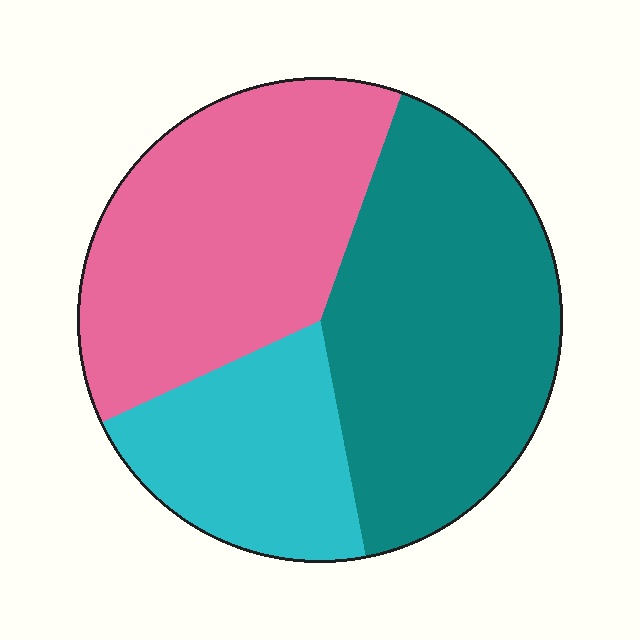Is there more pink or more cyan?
Pink.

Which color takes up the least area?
Cyan, at roughly 20%.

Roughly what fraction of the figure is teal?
Teal covers about 40% of the figure.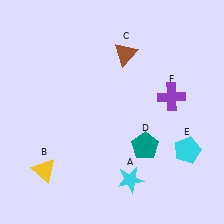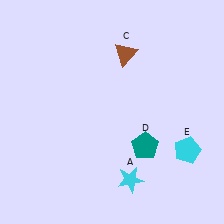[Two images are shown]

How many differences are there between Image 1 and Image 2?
There are 2 differences between the two images.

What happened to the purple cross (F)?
The purple cross (F) was removed in Image 2. It was in the top-right area of Image 1.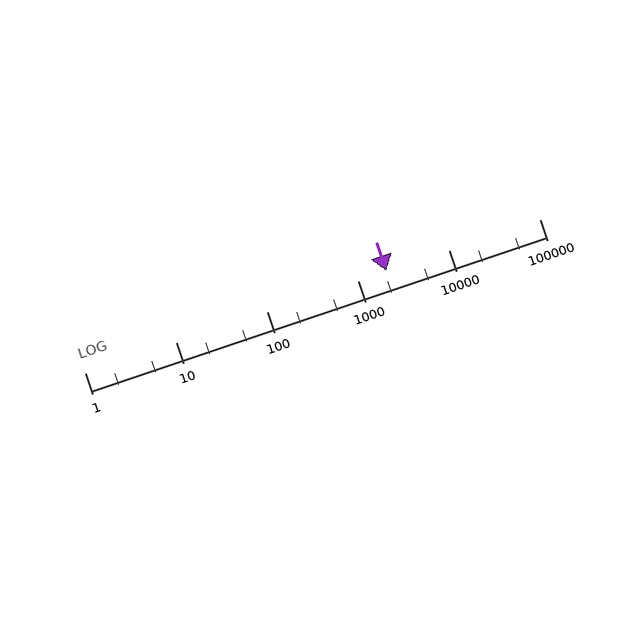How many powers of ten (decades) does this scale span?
The scale spans 5 decades, from 1 to 100000.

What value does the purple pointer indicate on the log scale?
The pointer indicates approximately 2100.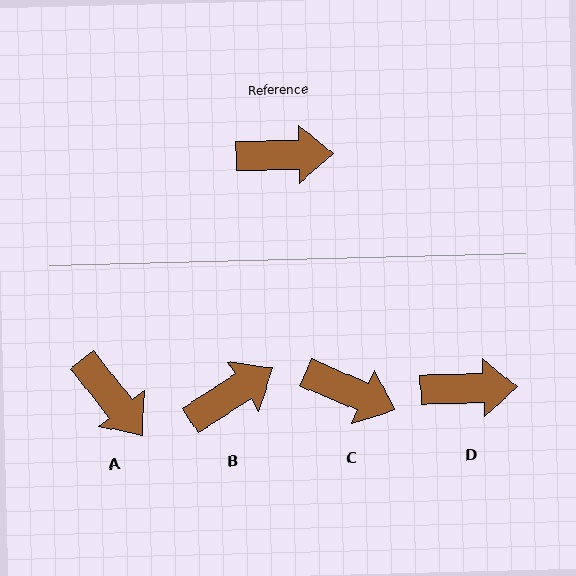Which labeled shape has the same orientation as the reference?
D.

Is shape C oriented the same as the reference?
No, it is off by about 25 degrees.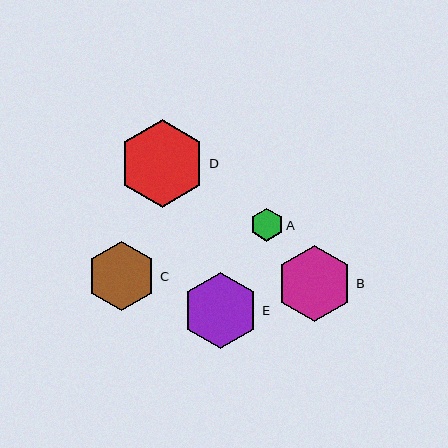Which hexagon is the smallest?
Hexagon A is the smallest with a size of approximately 33 pixels.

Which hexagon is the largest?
Hexagon D is the largest with a size of approximately 87 pixels.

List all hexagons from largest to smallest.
From largest to smallest: D, E, B, C, A.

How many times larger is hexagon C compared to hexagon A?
Hexagon C is approximately 2.1 times the size of hexagon A.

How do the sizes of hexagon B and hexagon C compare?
Hexagon B and hexagon C are approximately the same size.